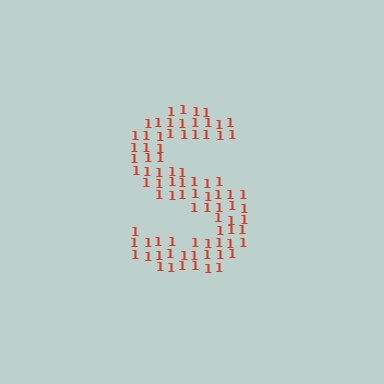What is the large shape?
The large shape is the letter S.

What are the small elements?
The small elements are digit 1's.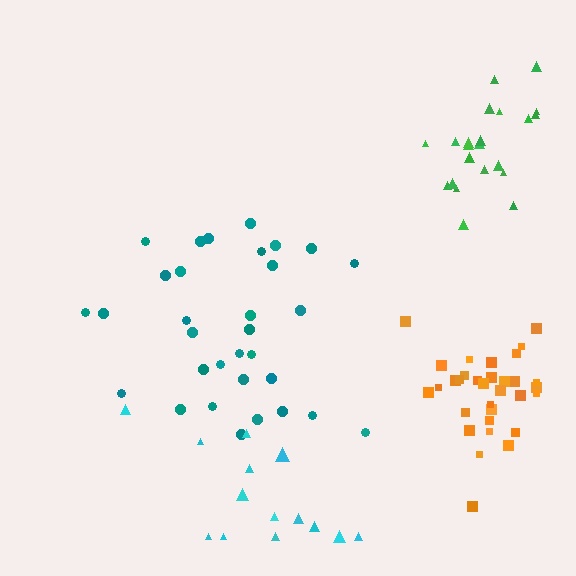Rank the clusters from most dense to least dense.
orange, green, teal, cyan.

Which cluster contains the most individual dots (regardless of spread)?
Teal (32).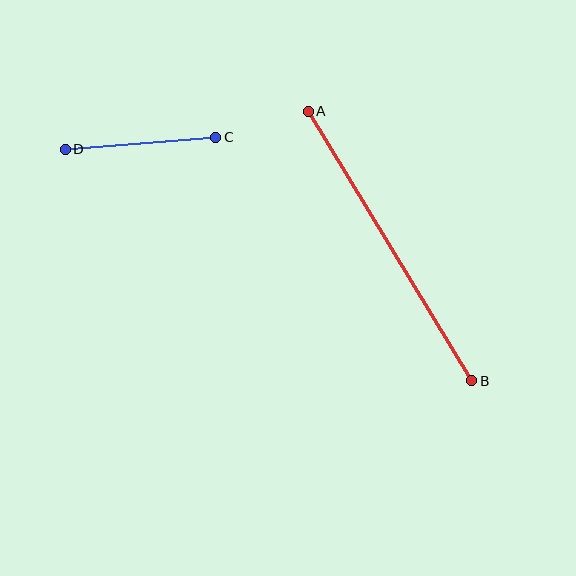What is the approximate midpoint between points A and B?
The midpoint is at approximately (390, 246) pixels.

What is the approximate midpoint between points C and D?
The midpoint is at approximately (140, 143) pixels.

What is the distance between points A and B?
The distance is approximately 315 pixels.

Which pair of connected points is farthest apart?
Points A and B are farthest apart.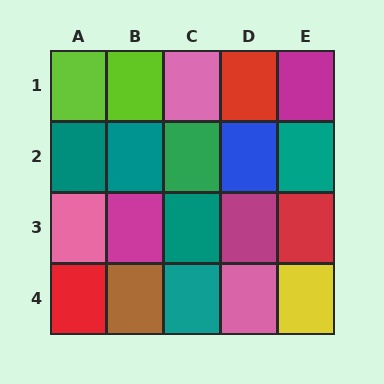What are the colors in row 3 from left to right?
Pink, magenta, teal, magenta, red.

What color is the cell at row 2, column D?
Blue.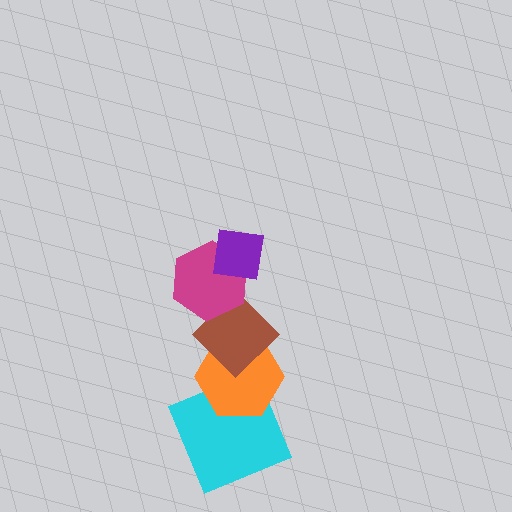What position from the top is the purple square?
The purple square is 1st from the top.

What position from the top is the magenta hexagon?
The magenta hexagon is 2nd from the top.